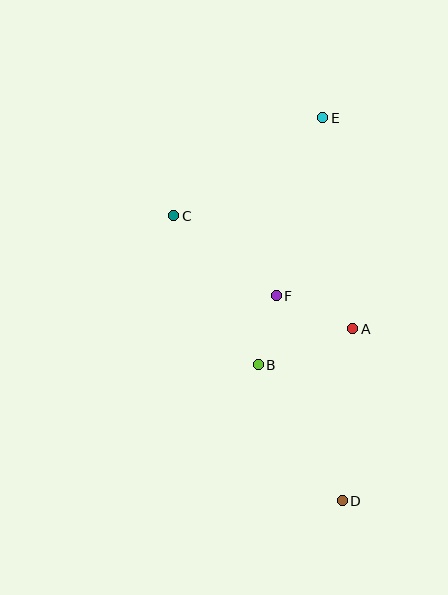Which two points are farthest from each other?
Points D and E are farthest from each other.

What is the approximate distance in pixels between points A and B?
The distance between A and B is approximately 101 pixels.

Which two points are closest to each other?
Points B and F are closest to each other.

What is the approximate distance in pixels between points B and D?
The distance between B and D is approximately 160 pixels.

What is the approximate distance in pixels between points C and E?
The distance between C and E is approximately 178 pixels.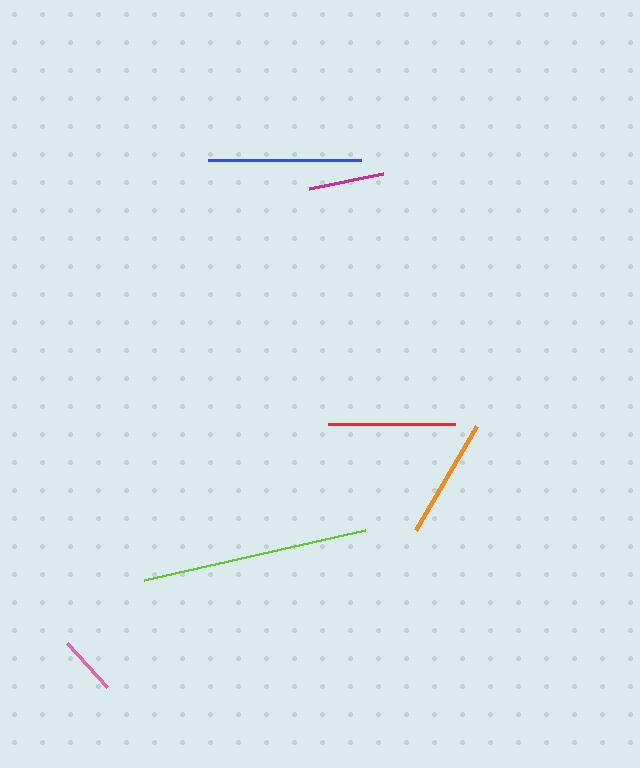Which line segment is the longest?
The lime line is the longest at approximately 226 pixels.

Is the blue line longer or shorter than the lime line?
The lime line is longer than the blue line.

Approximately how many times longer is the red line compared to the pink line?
The red line is approximately 2.1 times the length of the pink line.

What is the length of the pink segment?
The pink segment is approximately 60 pixels long.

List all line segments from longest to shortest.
From longest to shortest: lime, blue, red, orange, magenta, pink.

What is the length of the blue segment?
The blue segment is approximately 153 pixels long.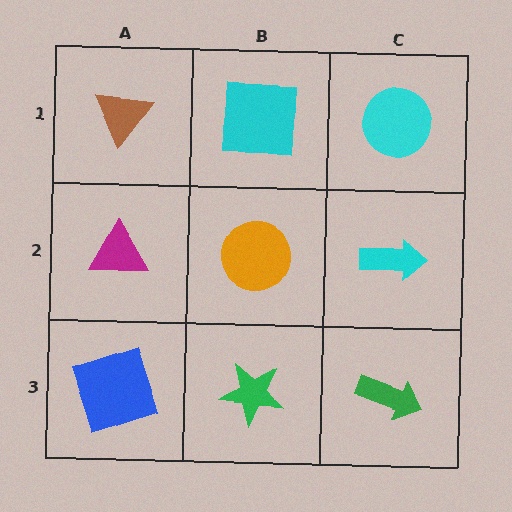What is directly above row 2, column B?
A cyan square.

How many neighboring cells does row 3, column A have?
2.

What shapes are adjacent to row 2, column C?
A cyan circle (row 1, column C), a green arrow (row 3, column C), an orange circle (row 2, column B).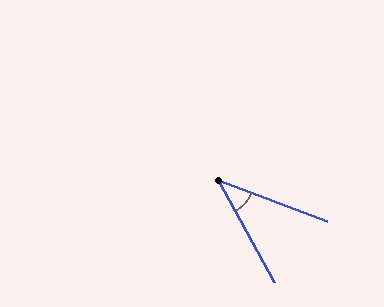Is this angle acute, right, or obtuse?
It is acute.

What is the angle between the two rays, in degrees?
Approximately 40 degrees.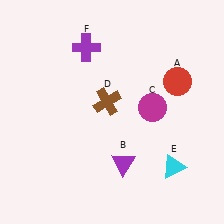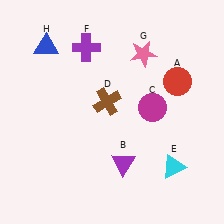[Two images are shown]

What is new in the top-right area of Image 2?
A pink star (G) was added in the top-right area of Image 2.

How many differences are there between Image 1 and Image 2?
There are 2 differences between the two images.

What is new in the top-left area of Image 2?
A blue triangle (H) was added in the top-left area of Image 2.